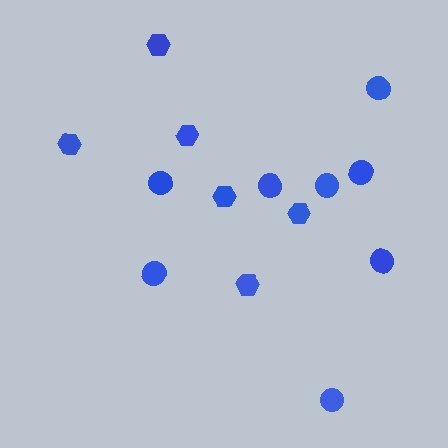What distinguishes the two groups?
There are 2 groups: one group of hexagons (6) and one group of circles (8).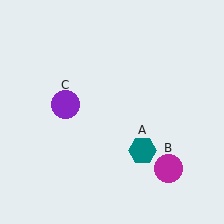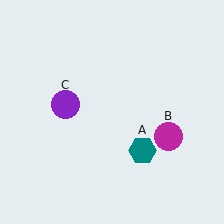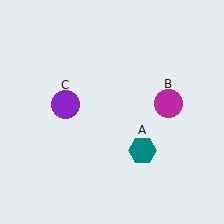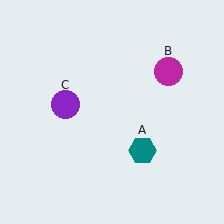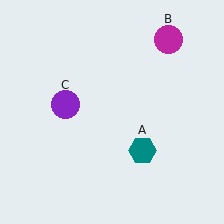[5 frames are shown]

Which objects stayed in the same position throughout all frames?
Teal hexagon (object A) and purple circle (object C) remained stationary.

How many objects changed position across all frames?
1 object changed position: magenta circle (object B).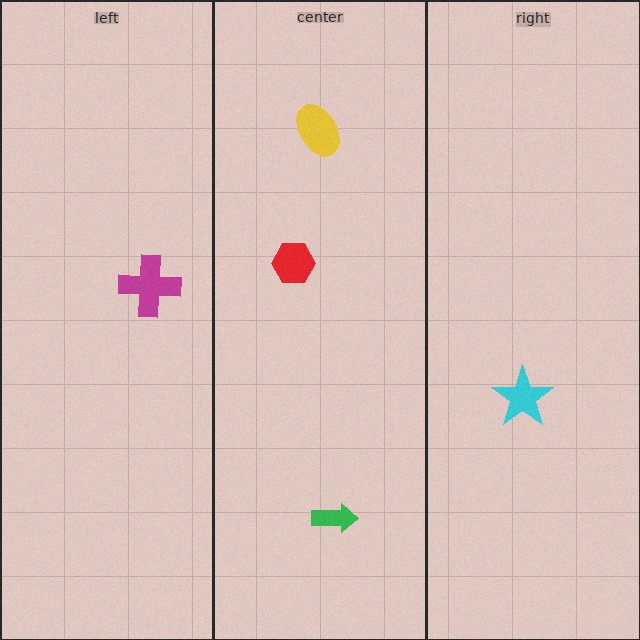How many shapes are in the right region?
1.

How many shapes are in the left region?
1.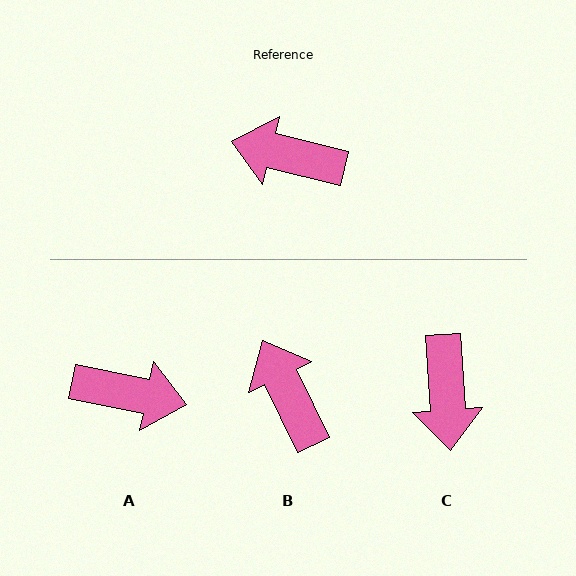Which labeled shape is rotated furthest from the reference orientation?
A, about 178 degrees away.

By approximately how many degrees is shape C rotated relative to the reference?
Approximately 107 degrees counter-clockwise.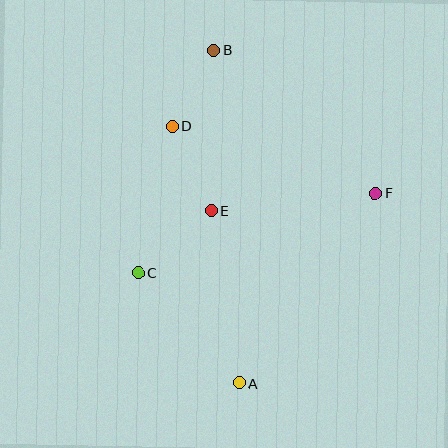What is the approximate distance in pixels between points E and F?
The distance between E and F is approximately 165 pixels.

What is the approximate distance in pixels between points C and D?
The distance between C and D is approximately 150 pixels.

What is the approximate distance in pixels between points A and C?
The distance between A and C is approximately 150 pixels.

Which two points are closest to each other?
Points B and D are closest to each other.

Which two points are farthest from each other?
Points A and B are farthest from each other.